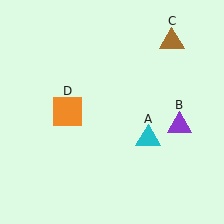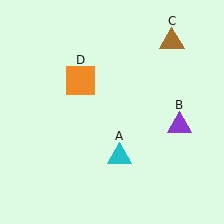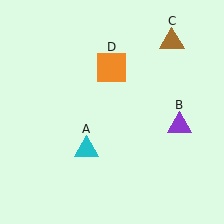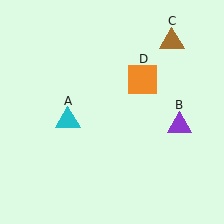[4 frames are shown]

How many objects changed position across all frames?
2 objects changed position: cyan triangle (object A), orange square (object D).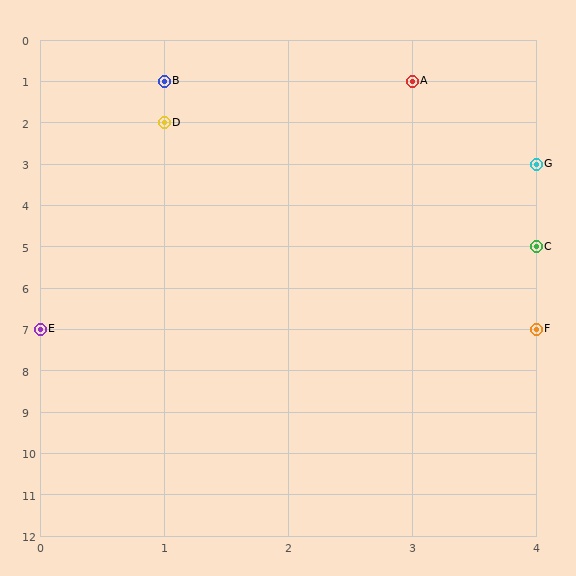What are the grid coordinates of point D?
Point D is at grid coordinates (1, 2).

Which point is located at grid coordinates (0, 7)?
Point E is at (0, 7).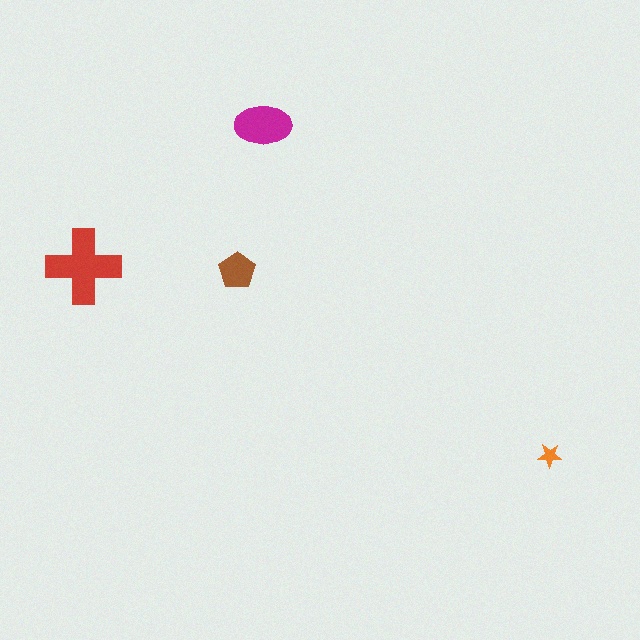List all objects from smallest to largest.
The orange star, the brown pentagon, the magenta ellipse, the red cross.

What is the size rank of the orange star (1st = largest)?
4th.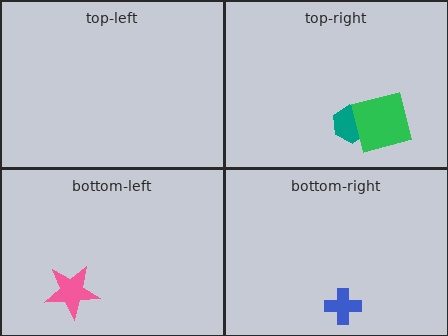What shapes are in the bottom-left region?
The pink star.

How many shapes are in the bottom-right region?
1.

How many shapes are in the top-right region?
2.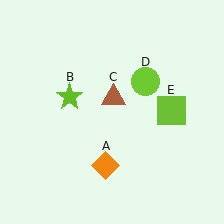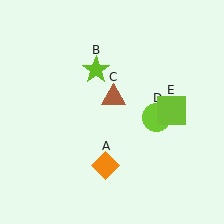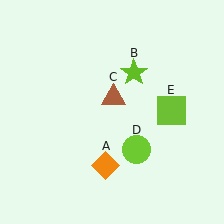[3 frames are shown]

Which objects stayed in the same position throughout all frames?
Orange diamond (object A) and brown triangle (object C) and lime square (object E) remained stationary.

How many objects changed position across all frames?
2 objects changed position: lime star (object B), lime circle (object D).